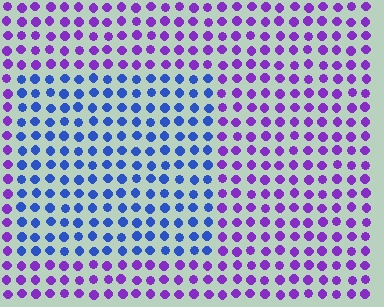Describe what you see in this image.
The image is filled with small purple elements in a uniform arrangement. A rectangle-shaped region is visible where the elements are tinted to a slightly different hue, forming a subtle color boundary.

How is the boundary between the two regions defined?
The boundary is defined purely by a slight shift in hue (about 51 degrees). Spacing, size, and orientation are identical on both sides.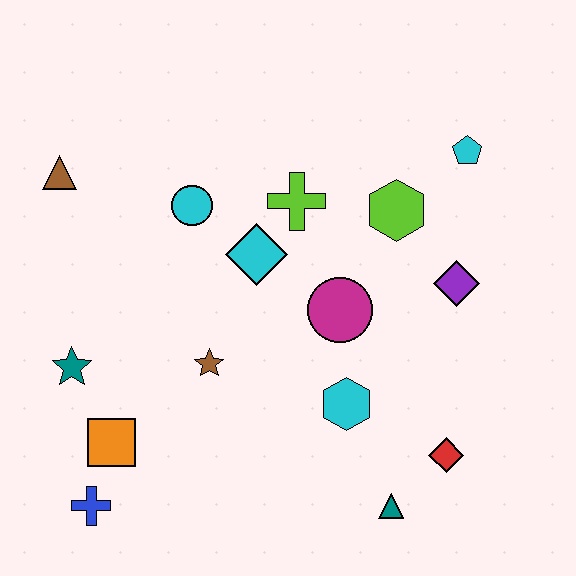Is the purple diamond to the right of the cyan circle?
Yes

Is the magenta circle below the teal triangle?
No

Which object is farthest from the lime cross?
The blue cross is farthest from the lime cross.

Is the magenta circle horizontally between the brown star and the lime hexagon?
Yes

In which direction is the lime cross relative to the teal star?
The lime cross is to the right of the teal star.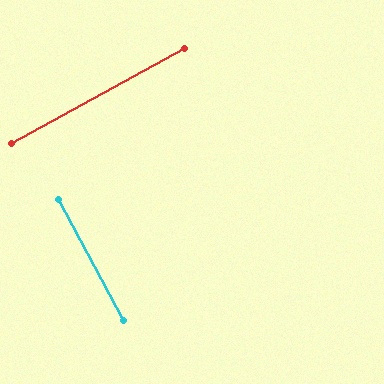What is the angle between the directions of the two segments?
Approximately 90 degrees.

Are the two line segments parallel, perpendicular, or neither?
Perpendicular — they meet at approximately 90°.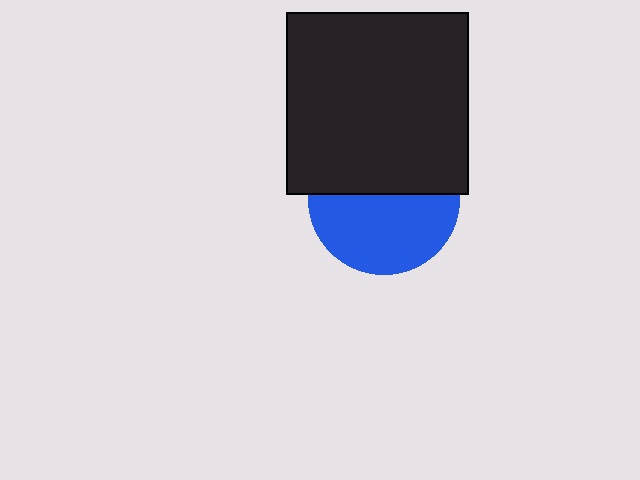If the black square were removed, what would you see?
You would see the complete blue circle.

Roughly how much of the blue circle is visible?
About half of it is visible (roughly 53%).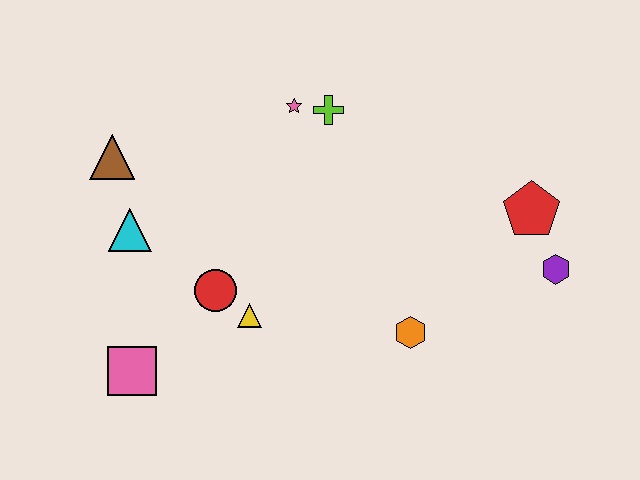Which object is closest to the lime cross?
The pink star is closest to the lime cross.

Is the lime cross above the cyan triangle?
Yes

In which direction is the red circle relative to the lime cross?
The red circle is below the lime cross.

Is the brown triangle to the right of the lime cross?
No